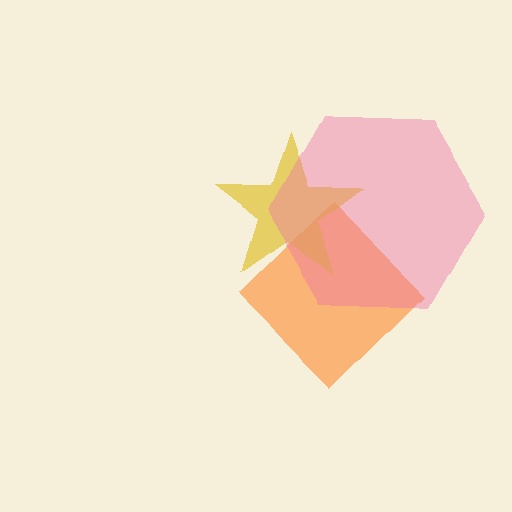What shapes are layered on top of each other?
The layered shapes are: an orange diamond, a yellow star, a pink hexagon.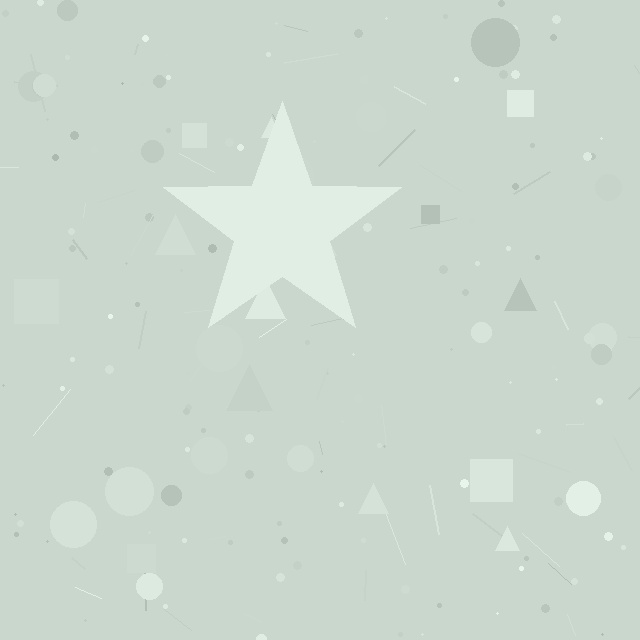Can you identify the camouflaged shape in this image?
The camouflaged shape is a star.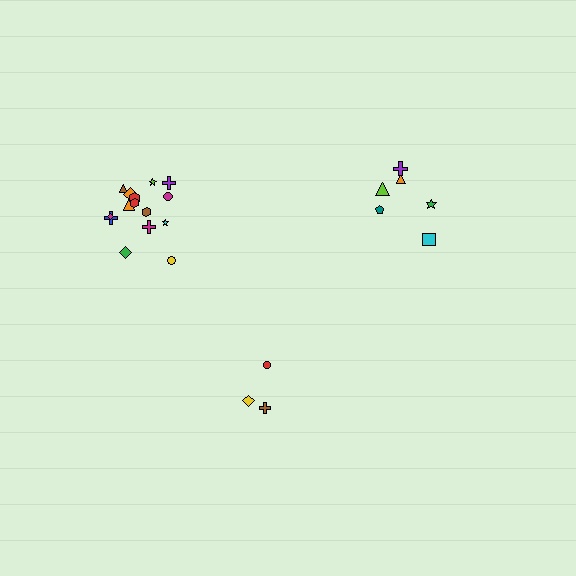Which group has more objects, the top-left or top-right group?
The top-left group.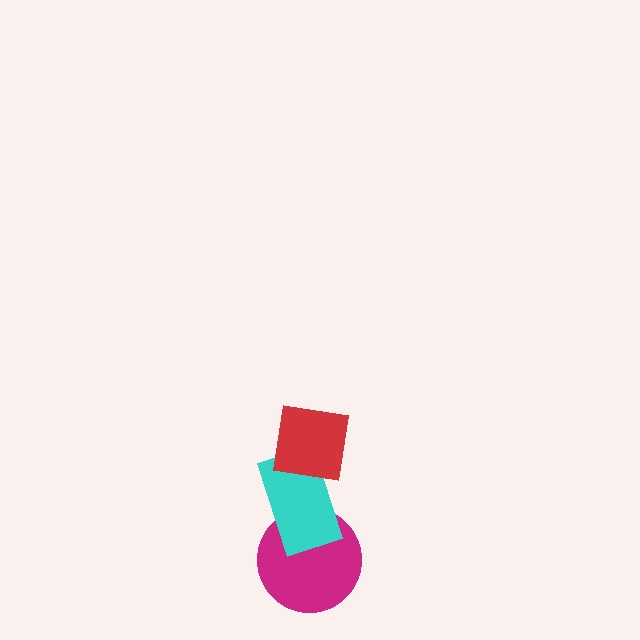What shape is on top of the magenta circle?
The cyan rectangle is on top of the magenta circle.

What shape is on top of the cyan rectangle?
The red square is on top of the cyan rectangle.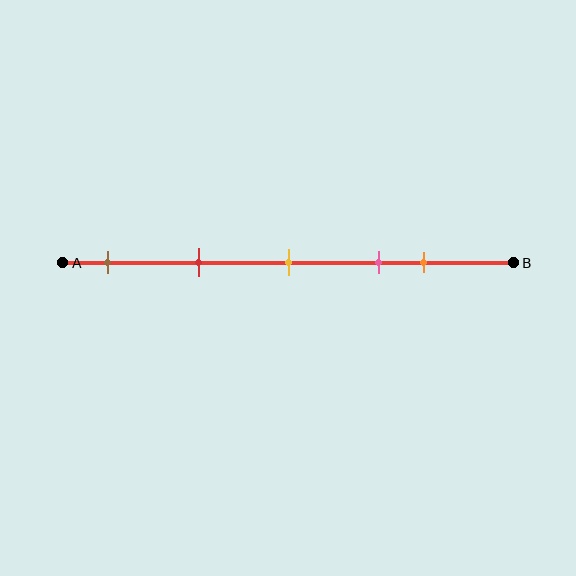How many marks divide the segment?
There are 5 marks dividing the segment.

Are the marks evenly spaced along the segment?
No, the marks are not evenly spaced.